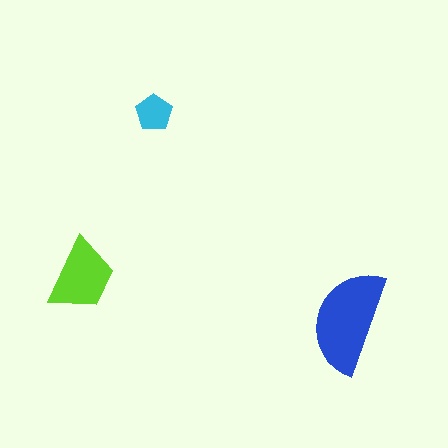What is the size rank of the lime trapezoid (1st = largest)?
2nd.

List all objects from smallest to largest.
The cyan pentagon, the lime trapezoid, the blue semicircle.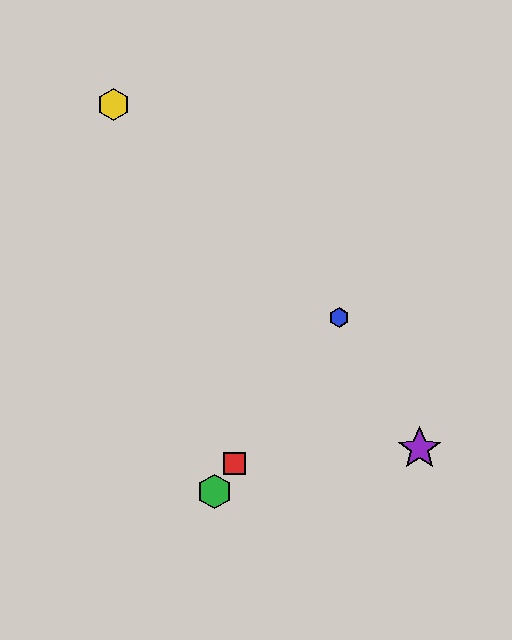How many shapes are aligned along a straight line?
3 shapes (the red square, the blue hexagon, the green hexagon) are aligned along a straight line.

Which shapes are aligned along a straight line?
The red square, the blue hexagon, the green hexagon are aligned along a straight line.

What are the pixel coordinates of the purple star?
The purple star is at (420, 449).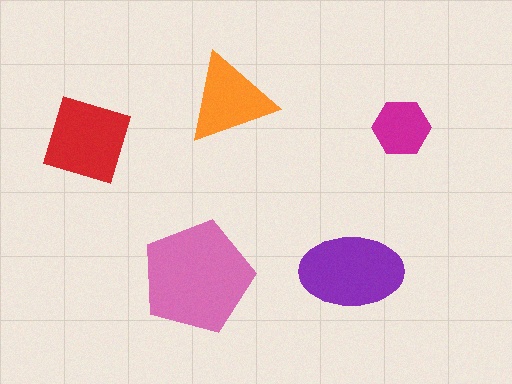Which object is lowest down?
The pink pentagon is bottommost.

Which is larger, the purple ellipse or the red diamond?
The purple ellipse.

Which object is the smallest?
The magenta hexagon.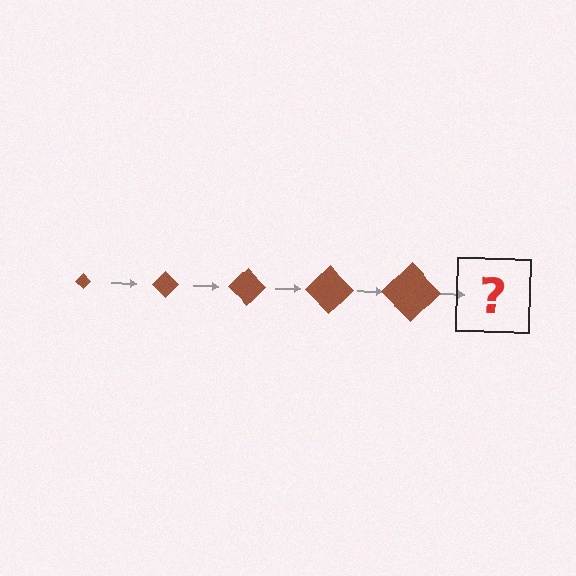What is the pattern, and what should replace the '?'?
The pattern is that the diamond gets progressively larger each step. The '?' should be a brown diamond, larger than the previous one.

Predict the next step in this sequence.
The next step is a brown diamond, larger than the previous one.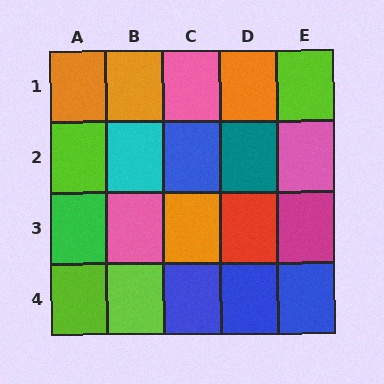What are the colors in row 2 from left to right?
Lime, cyan, blue, teal, pink.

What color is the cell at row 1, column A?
Orange.